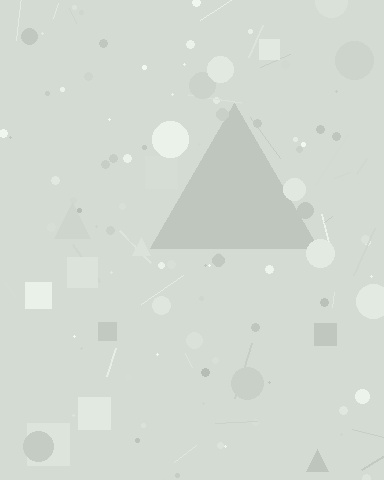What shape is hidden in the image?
A triangle is hidden in the image.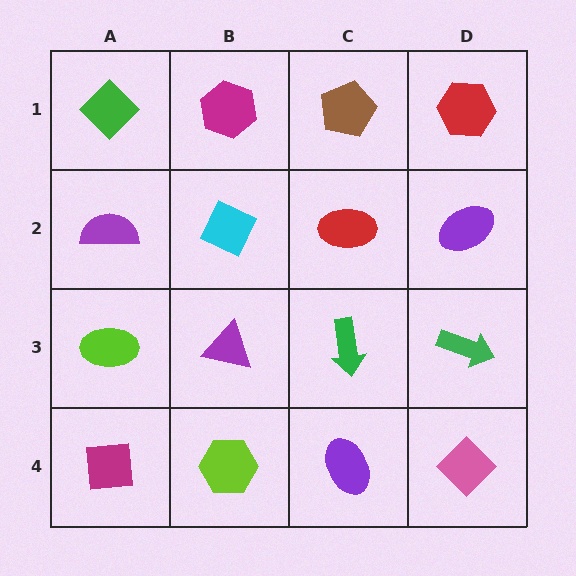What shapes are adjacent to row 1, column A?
A purple semicircle (row 2, column A), a magenta hexagon (row 1, column B).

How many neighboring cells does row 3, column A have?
3.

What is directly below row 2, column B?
A purple triangle.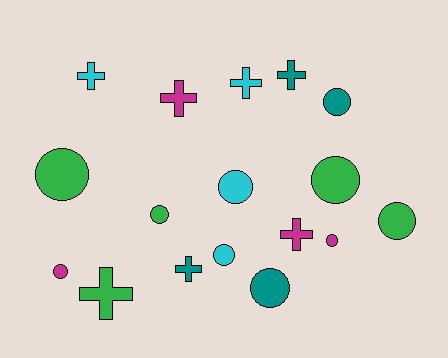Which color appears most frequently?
Green, with 5 objects.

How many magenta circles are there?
There are 2 magenta circles.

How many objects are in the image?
There are 17 objects.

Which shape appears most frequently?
Circle, with 10 objects.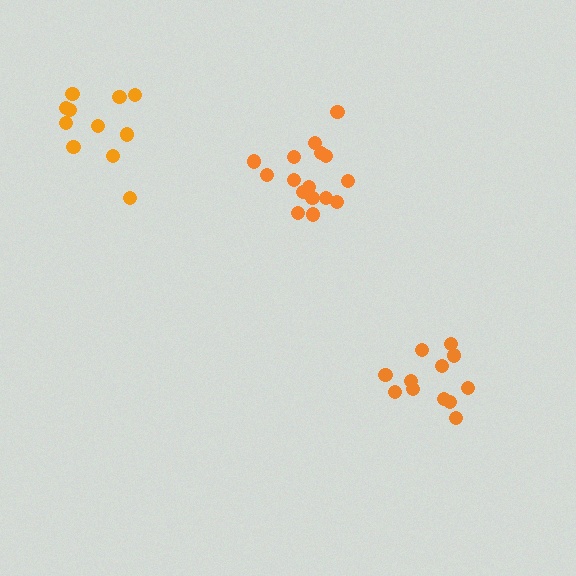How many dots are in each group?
Group 1: 12 dots, Group 2: 16 dots, Group 3: 11 dots (39 total).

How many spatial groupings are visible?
There are 3 spatial groupings.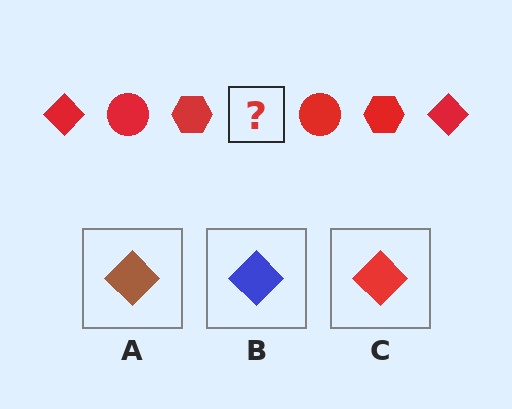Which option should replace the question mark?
Option C.